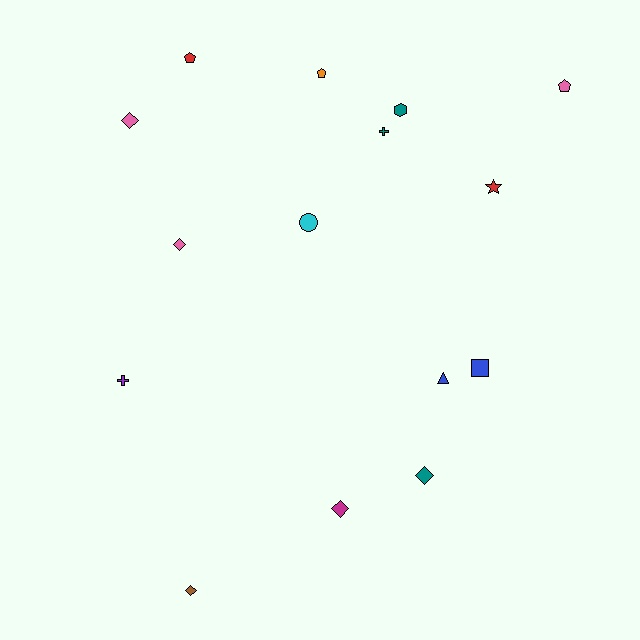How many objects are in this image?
There are 15 objects.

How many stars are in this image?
There is 1 star.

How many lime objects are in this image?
There are no lime objects.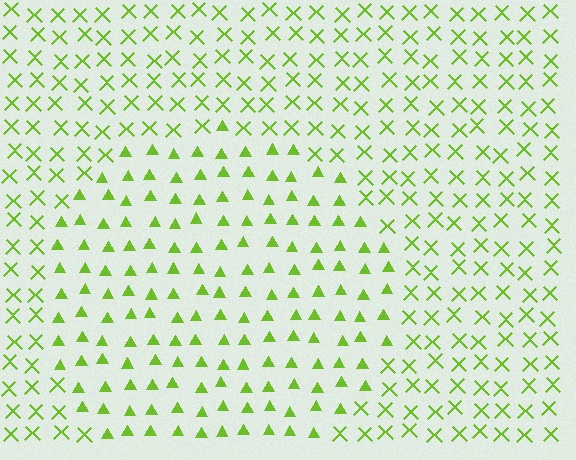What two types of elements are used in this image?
The image uses triangles inside the circle region and X marks outside it.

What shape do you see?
I see a circle.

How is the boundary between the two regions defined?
The boundary is defined by a change in element shape: triangles inside vs. X marks outside. All elements share the same color and spacing.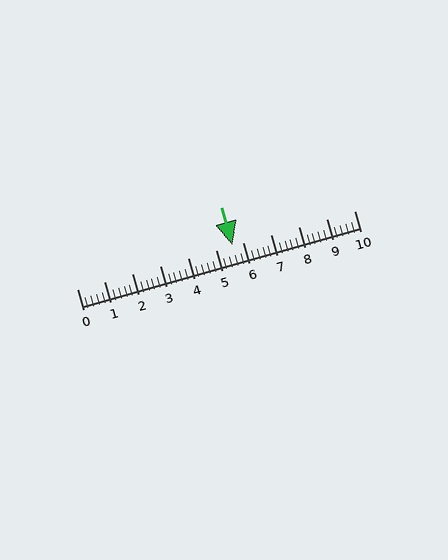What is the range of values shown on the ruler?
The ruler shows values from 0 to 10.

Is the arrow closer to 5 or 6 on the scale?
The arrow is closer to 6.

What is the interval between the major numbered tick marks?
The major tick marks are spaced 1 units apart.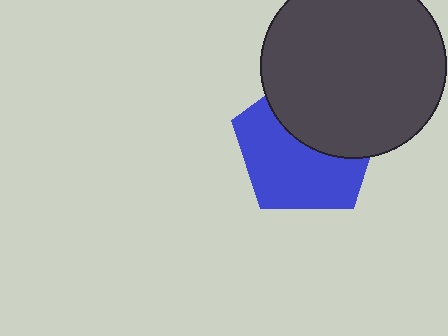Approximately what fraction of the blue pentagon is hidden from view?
Roughly 43% of the blue pentagon is hidden behind the dark gray circle.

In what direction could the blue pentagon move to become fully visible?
The blue pentagon could move down. That would shift it out from behind the dark gray circle entirely.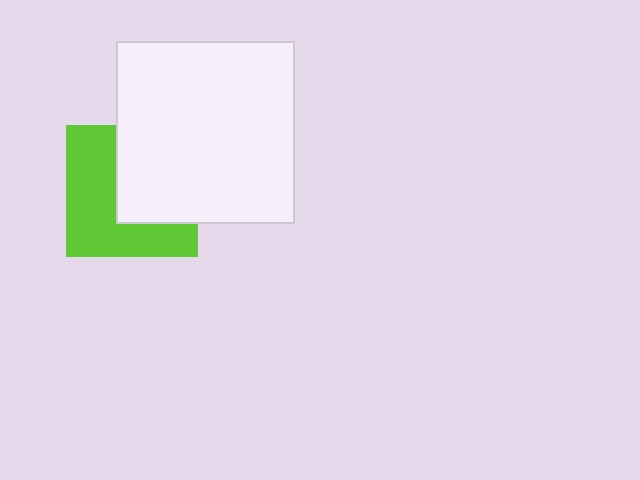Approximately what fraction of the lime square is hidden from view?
Roughly 46% of the lime square is hidden behind the white rectangle.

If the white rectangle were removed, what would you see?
You would see the complete lime square.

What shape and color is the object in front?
The object in front is a white rectangle.